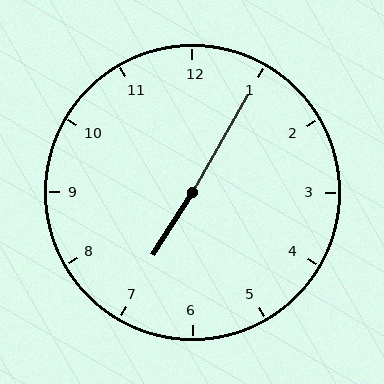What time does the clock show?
7:05.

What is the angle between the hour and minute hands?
Approximately 178 degrees.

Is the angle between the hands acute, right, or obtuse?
It is obtuse.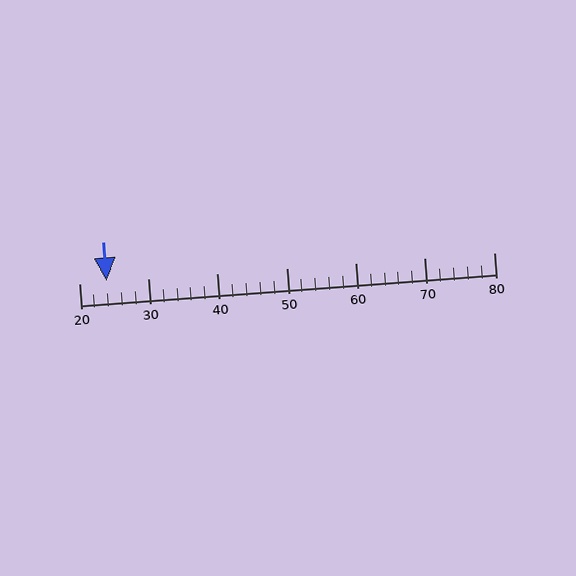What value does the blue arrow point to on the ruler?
The blue arrow points to approximately 24.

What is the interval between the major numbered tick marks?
The major tick marks are spaced 10 units apart.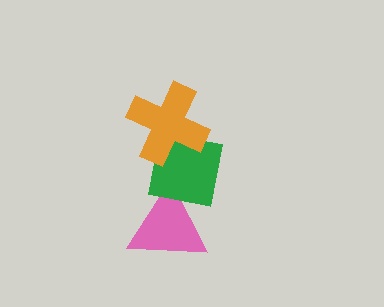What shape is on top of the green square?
The orange cross is on top of the green square.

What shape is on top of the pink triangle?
The green square is on top of the pink triangle.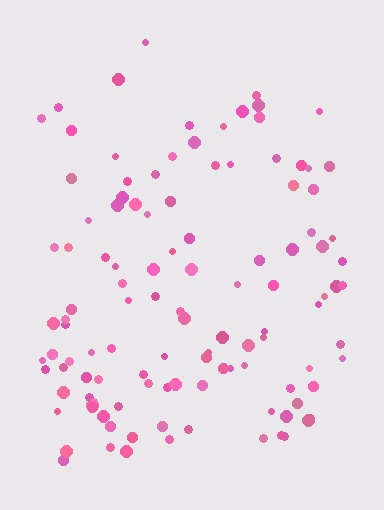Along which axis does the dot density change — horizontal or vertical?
Vertical.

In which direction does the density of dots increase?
From top to bottom, with the bottom side densest.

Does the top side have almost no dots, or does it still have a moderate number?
Still a moderate number, just noticeably fewer than the bottom.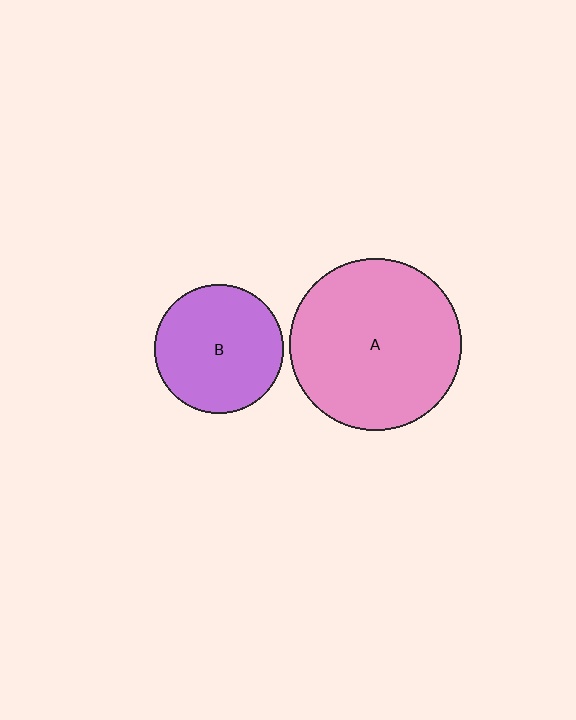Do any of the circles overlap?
No, none of the circles overlap.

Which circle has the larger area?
Circle A (pink).